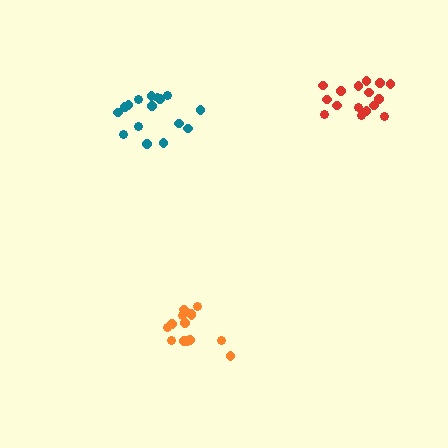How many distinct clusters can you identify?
There are 3 distinct clusters.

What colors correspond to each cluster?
The clusters are colored: red, teal, orange.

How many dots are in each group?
Group 1: 16 dots, Group 2: 16 dots, Group 3: 14 dots (46 total).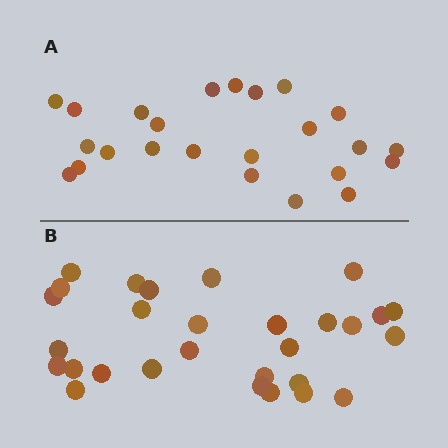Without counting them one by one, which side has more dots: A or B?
Region B (the bottom region) has more dots.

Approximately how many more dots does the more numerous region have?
Region B has about 5 more dots than region A.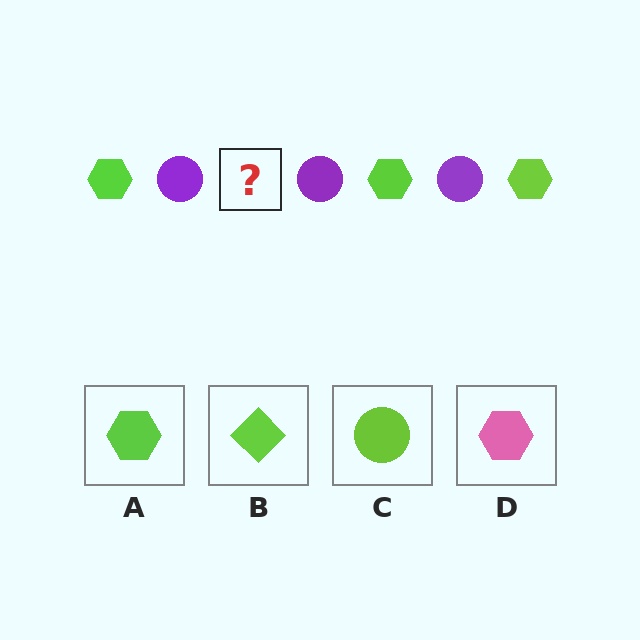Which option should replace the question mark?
Option A.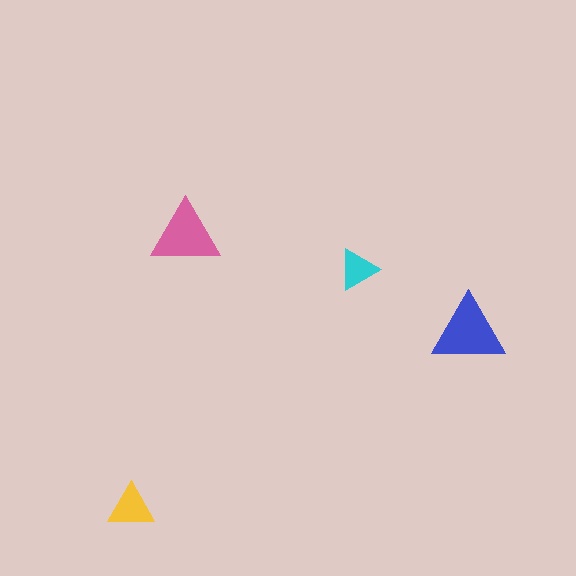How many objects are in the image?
There are 4 objects in the image.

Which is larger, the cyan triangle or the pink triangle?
The pink one.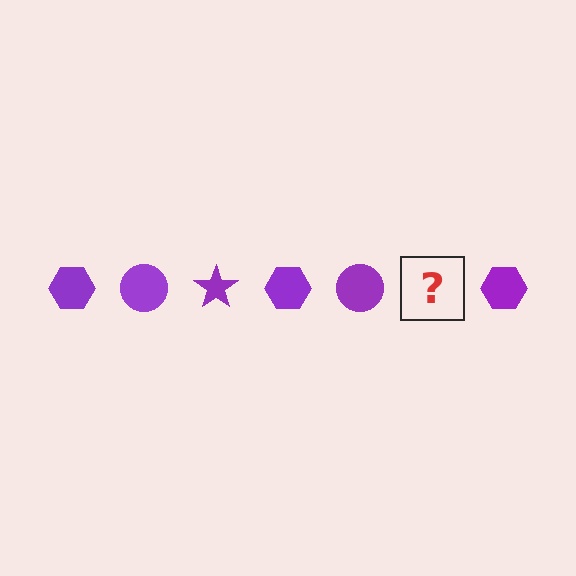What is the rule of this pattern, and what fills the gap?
The rule is that the pattern cycles through hexagon, circle, star shapes in purple. The gap should be filled with a purple star.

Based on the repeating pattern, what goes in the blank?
The blank should be a purple star.